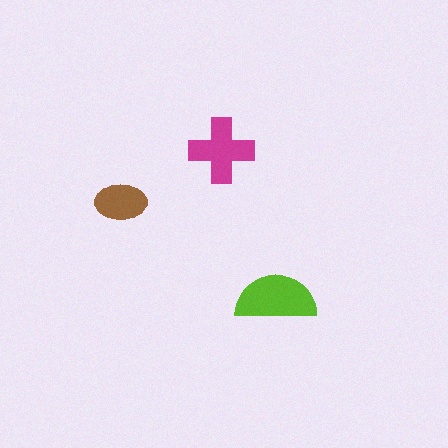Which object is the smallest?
The brown ellipse.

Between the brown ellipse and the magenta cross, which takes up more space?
The magenta cross.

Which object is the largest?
The lime semicircle.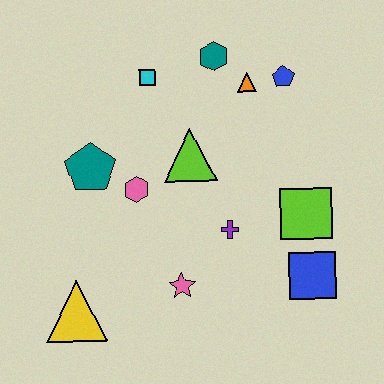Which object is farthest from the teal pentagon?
The blue square is farthest from the teal pentagon.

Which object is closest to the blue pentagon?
The orange triangle is closest to the blue pentagon.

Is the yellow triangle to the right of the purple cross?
No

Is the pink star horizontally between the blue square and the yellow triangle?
Yes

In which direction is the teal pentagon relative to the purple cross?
The teal pentagon is to the left of the purple cross.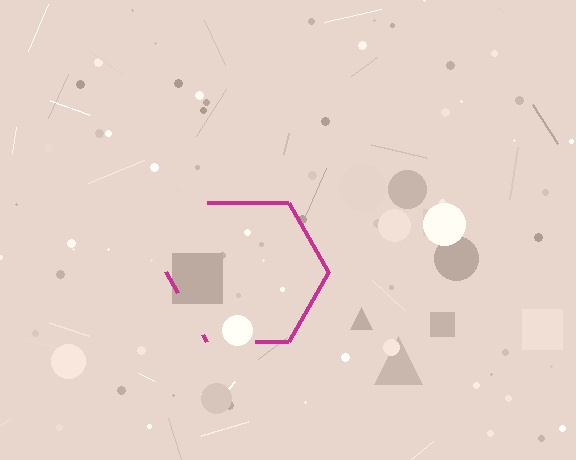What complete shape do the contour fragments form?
The contour fragments form a hexagon.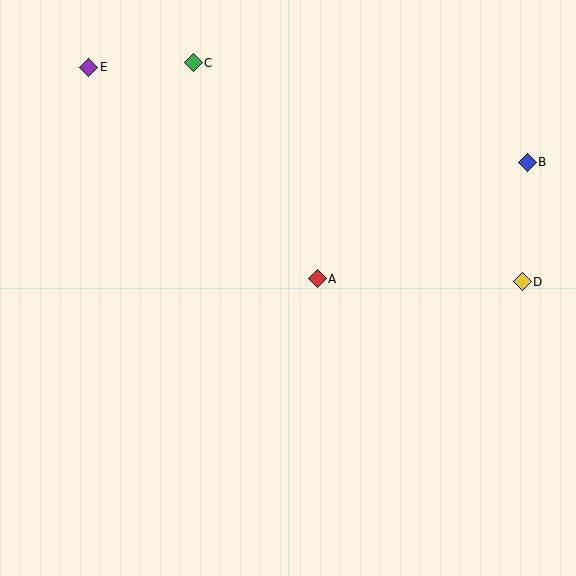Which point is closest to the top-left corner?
Point E is closest to the top-left corner.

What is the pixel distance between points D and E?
The distance between D and E is 484 pixels.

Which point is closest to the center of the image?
Point A at (317, 279) is closest to the center.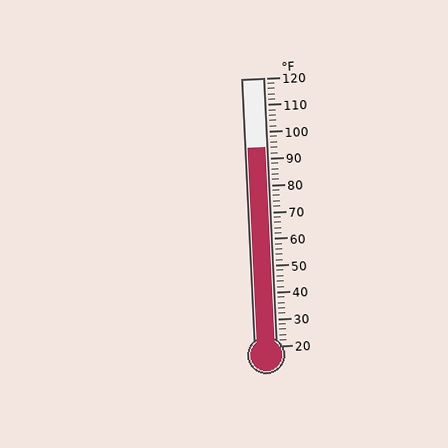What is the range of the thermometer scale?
The thermometer scale ranges from 20°F to 120°F.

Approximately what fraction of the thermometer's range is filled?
The thermometer is filled to approximately 75% of its range.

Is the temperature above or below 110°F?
The temperature is below 110°F.